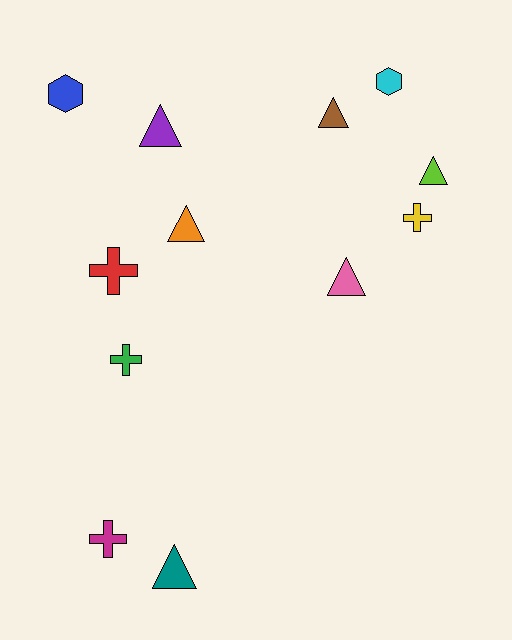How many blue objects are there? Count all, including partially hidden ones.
There is 1 blue object.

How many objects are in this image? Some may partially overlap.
There are 12 objects.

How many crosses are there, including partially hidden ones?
There are 4 crosses.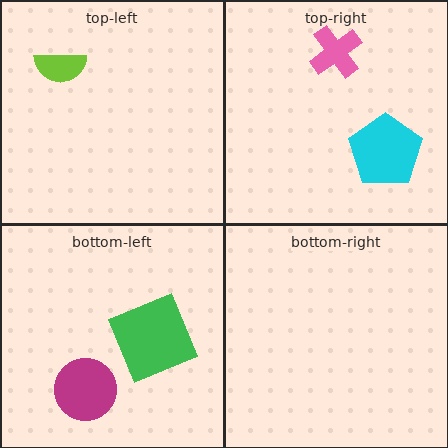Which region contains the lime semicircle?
The top-left region.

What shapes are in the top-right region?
The pink cross, the cyan pentagon.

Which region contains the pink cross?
The top-right region.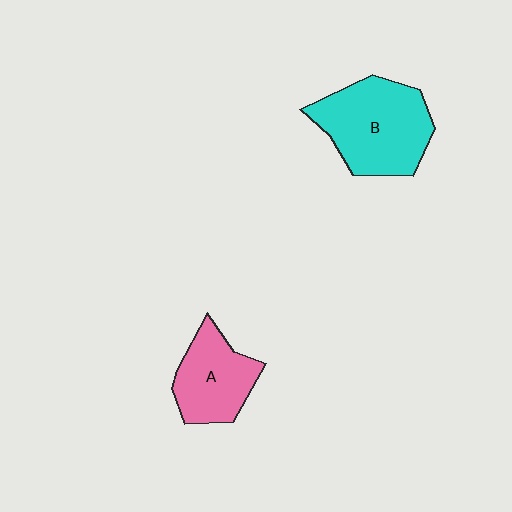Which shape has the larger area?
Shape B (cyan).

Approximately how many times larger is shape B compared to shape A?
Approximately 1.5 times.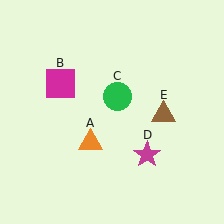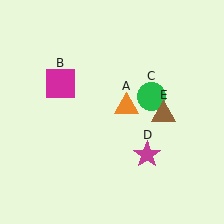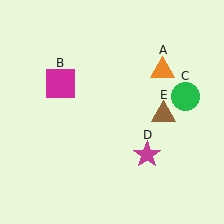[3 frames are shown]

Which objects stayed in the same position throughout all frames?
Magenta square (object B) and magenta star (object D) and brown triangle (object E) remained stationary.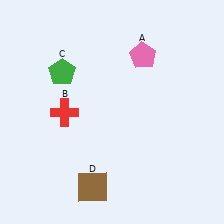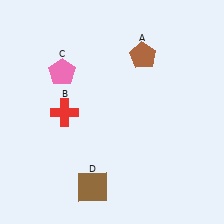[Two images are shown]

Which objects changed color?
A changed from pink to brown. C changed from green to pink.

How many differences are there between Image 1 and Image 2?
There are 2 differences between the two images.